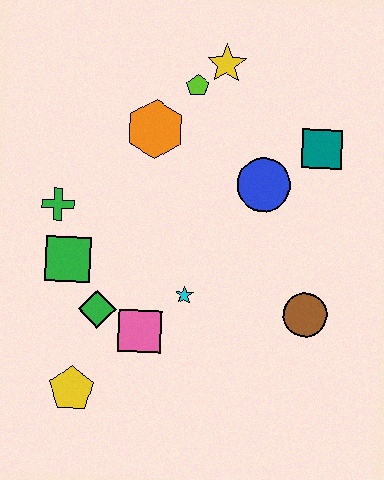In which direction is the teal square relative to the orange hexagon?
The teal square is to the right of the orange hexagon.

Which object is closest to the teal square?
The blue circle is closest to the teal square.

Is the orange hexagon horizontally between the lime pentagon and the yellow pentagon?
Yes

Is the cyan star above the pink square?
Yes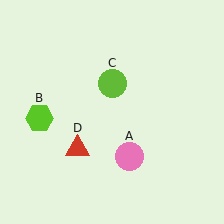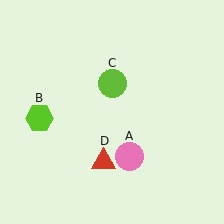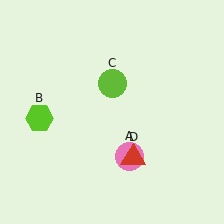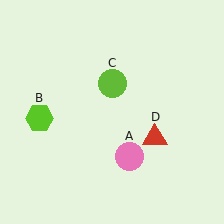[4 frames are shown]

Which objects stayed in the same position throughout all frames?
Pink circle (object A) and lime hexagon (object B) and lime circle (object C) remained stationary.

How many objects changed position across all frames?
1 object changed position: red triangle (object D).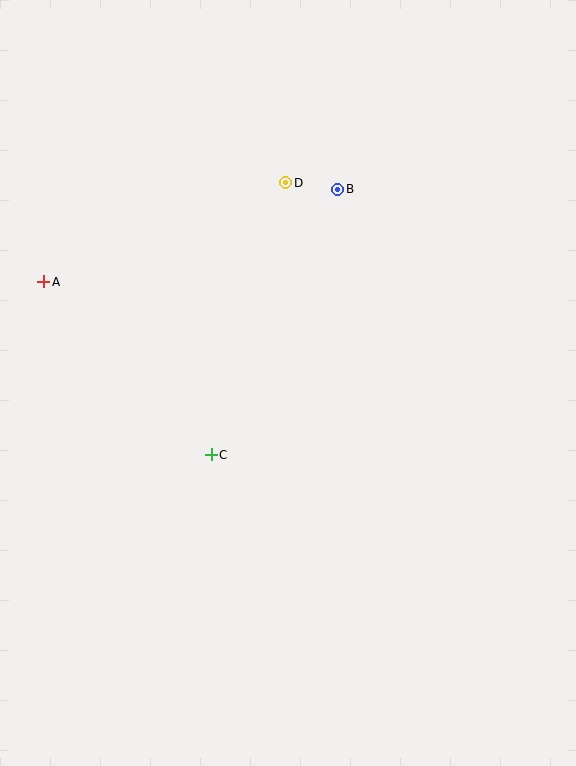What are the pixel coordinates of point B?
Point B is at (338, 189).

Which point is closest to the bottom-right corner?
Point C is closest to the bottom-right corner.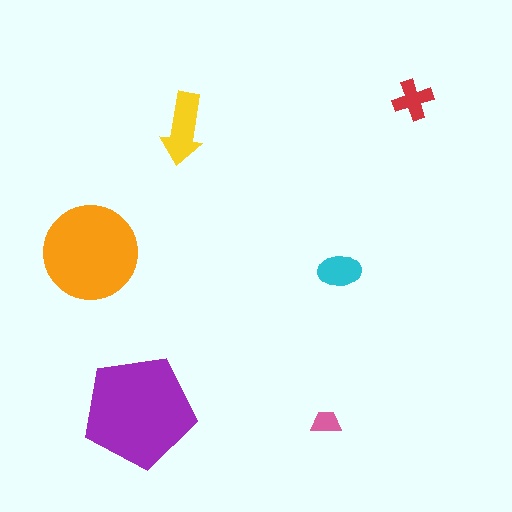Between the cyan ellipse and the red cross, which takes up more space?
The cyan ellipse.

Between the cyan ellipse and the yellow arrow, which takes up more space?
The yellow arrow.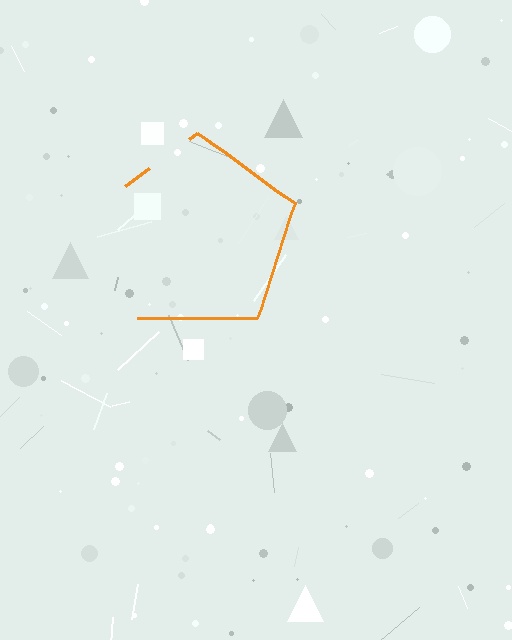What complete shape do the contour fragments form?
The contour fragments form a pentagon.